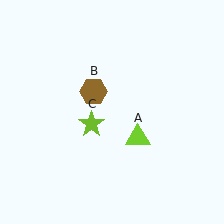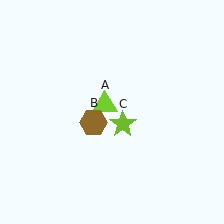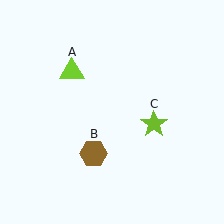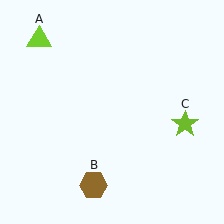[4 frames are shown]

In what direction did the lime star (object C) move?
The lime star (object C) moved right.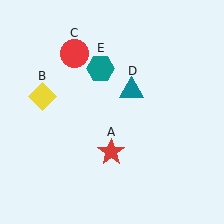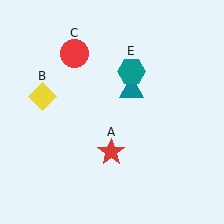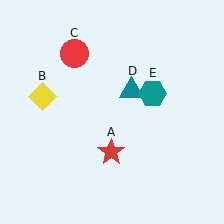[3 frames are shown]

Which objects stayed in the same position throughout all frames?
Red star (object A) and yellow diamond (object B) and red circle (object C) and teal triangle (object D) remained stationary.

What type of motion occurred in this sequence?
The teal hexagon (object E) rotated clockwise around the center of the scene.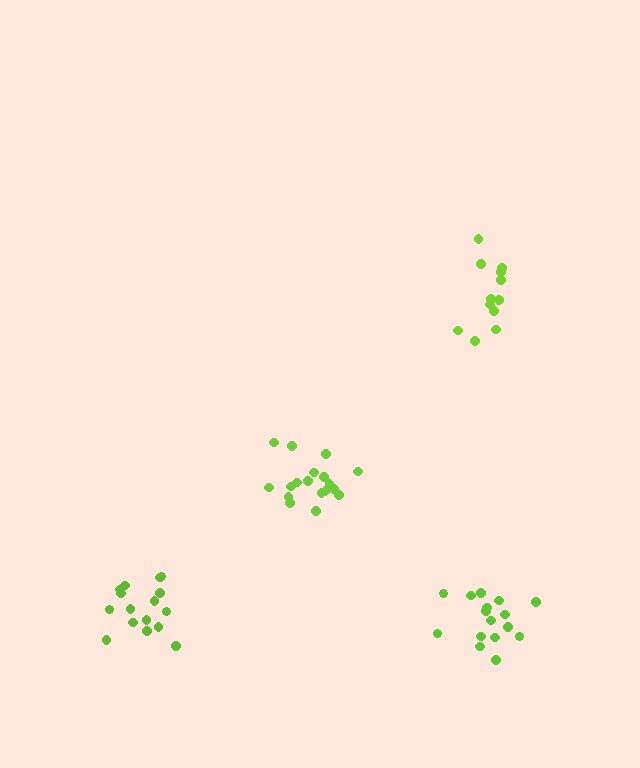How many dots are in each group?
Group 1: 12 dots, Group 2: 16 dots, Group 3: 18 dots, Group 4: 17 dots (63 total).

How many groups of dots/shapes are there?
There are 4 groups.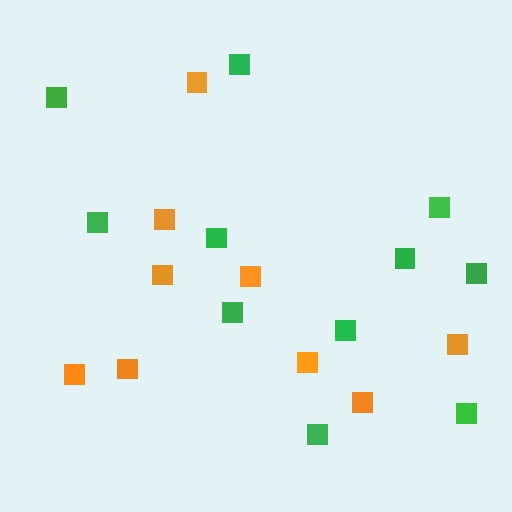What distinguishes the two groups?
There are 2 groups: one group of green squares (11) and one group of orange squares (9).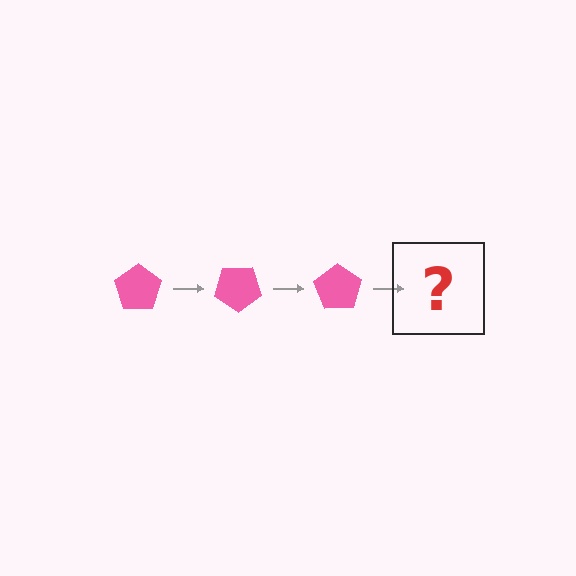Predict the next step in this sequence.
The next step is a pink pentagon rotated 105 degrees.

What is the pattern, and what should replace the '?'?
The pattern is that the pentagon rotates 35 degrees each step. The '?' should be a pink pentagon rotated 105 degrees.